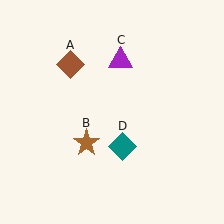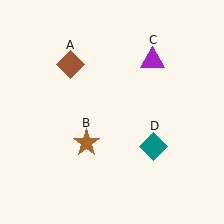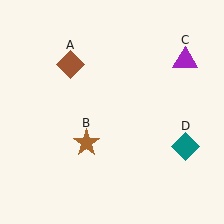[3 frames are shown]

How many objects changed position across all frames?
2 objects changed position: purple triangle (object C), teal diamond (object D).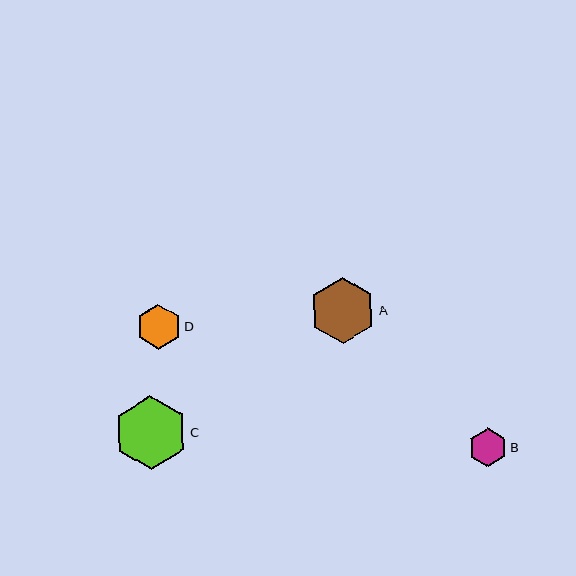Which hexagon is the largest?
Hexagon C is the largest with a size of approximately 73 pixels.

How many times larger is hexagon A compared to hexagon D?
Hexagon A is approximately 1.5 times the size of hexagon D.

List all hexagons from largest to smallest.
From largest to smallest: C, A, D, B.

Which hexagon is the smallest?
Hexagon B is the smallest with a size of approximately 39 pixels.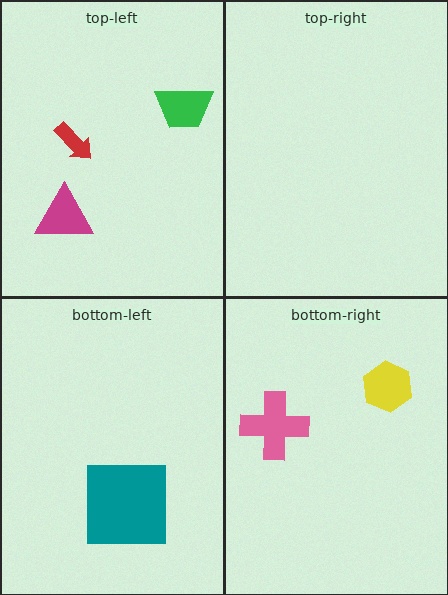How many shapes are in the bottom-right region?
2.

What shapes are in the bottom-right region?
The yellow hexagon, the pink cross.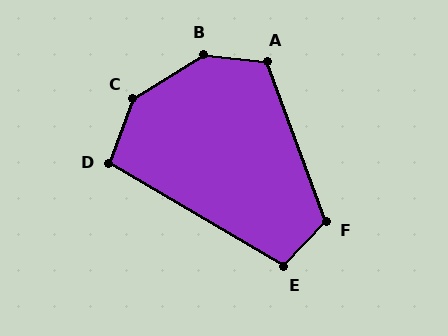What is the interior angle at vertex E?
Approximately 103 degrees (obtuse).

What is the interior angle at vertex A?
Approximately 116 degrees (obtuse).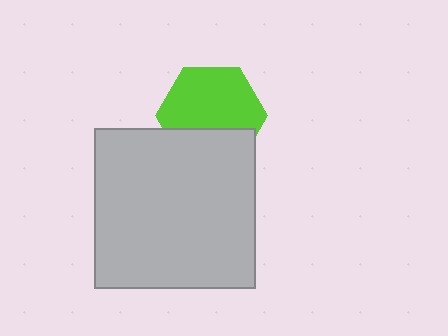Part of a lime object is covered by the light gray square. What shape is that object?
It is a hexagon.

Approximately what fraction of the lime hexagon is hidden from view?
Roughly 35% of the lime hexagon is hidden behind the light gray square.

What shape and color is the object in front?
The object in front is a light gray square.